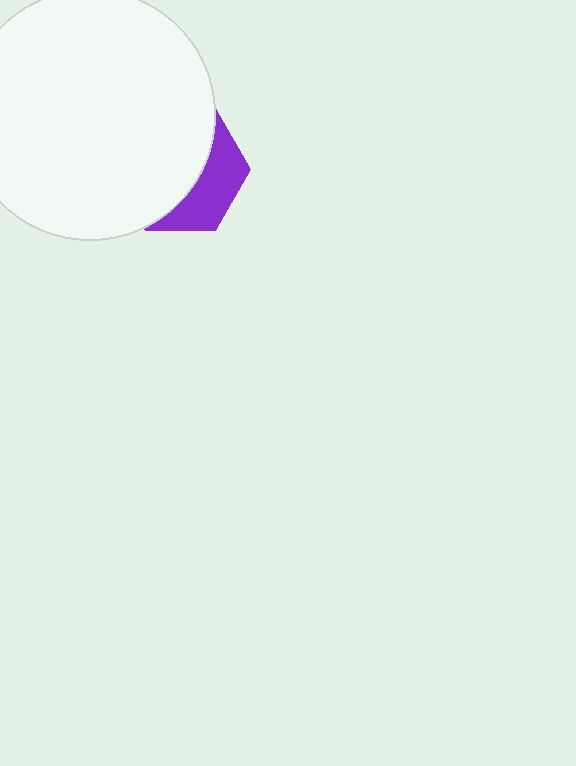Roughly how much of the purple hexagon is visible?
A small part of it is visible (roughly 36%).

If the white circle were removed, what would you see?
You would see the complete purple hexagon.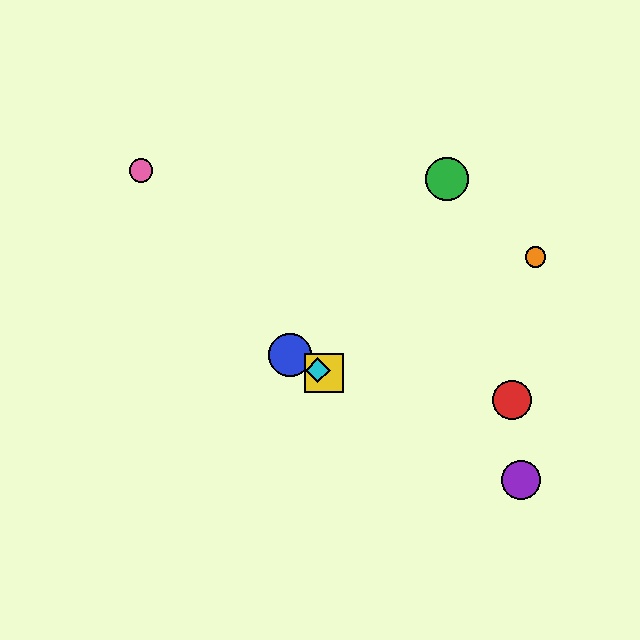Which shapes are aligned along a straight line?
The blue circle, the yellow square, the purple circle, the cyan diamond are aligned along a straight line.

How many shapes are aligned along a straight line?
4 shapes (the blue circle, the yellow square, the purple circle, the cyan diamond) are aligned along a straight line.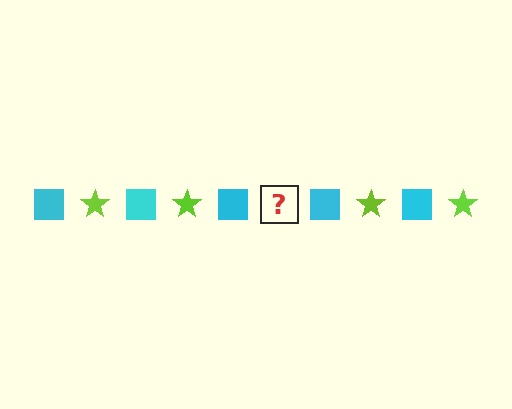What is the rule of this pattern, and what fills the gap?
The rule is that the pattern alternates between cyan square and lime star. The gap should be filled with a lime star.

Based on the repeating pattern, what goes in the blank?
The blank should be a lime star.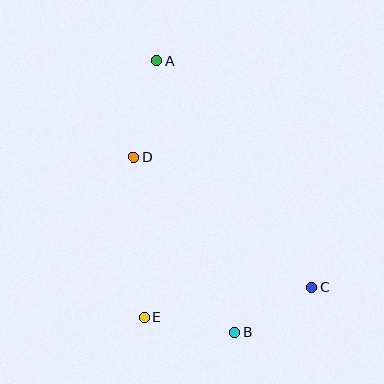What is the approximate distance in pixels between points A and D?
The distance between A and D is approximately 99 pixels.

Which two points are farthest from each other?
Points A and B are farthest from each other.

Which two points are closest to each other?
Points B and C are closest to each other.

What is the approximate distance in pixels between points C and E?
The distance between C and E is approximately 170 pixels.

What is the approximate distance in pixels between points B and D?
The distance between B and D is approximately 203 pixels.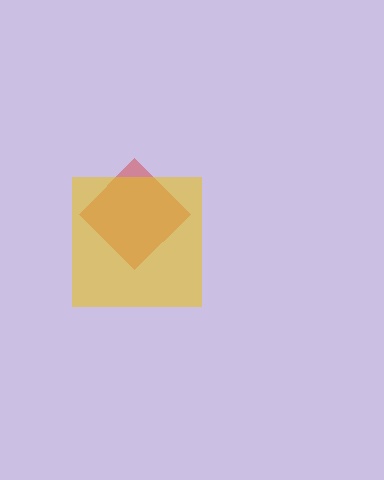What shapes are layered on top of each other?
The layered shapes are: a red diamond, a yellow square.